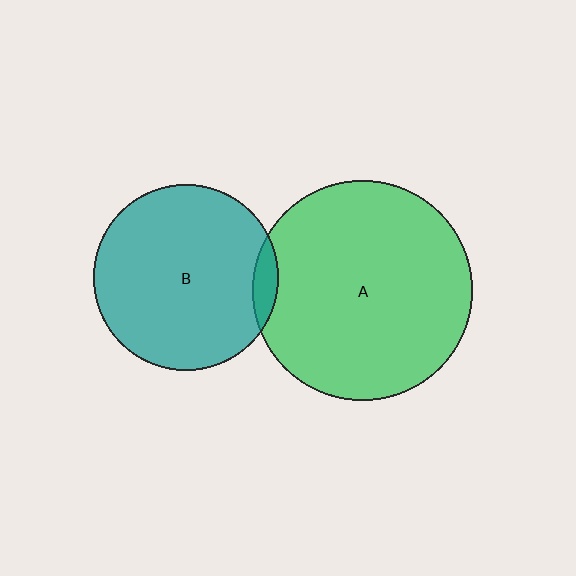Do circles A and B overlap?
Yes.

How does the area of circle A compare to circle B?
Approximately 1.4 times.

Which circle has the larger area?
Circle A (green).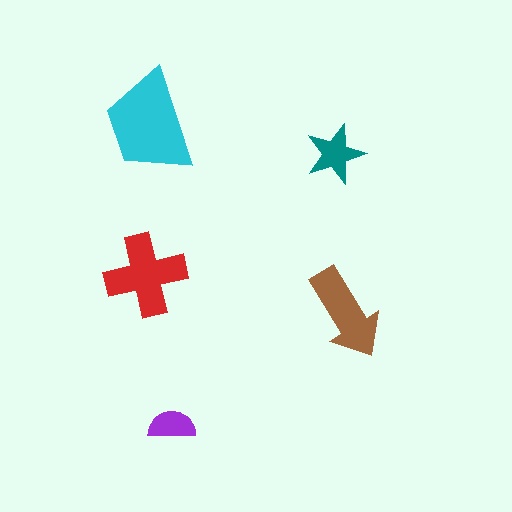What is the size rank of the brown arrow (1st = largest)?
3rd.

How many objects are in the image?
There are 5 objects in the image.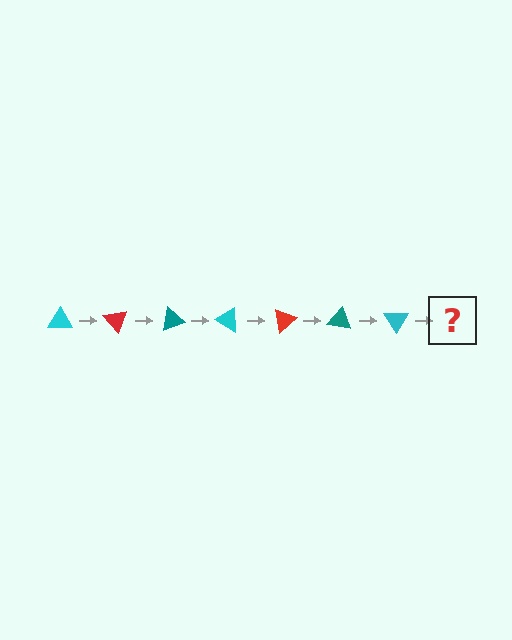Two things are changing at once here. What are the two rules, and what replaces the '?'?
The two rules are that it rotates 50 degrees each step and the color cycles through cyan, red, and teal. The '?' should be a red triangle, rotated 350 degrees from the start.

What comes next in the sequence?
The next element should be a red triangle, rotated 350 degrees from the start.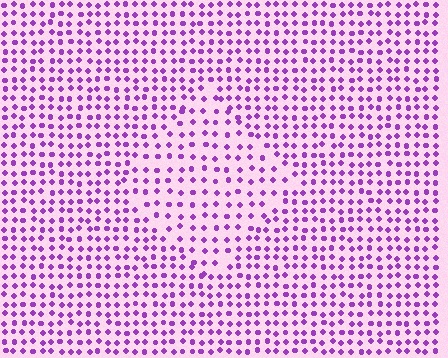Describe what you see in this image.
The image contains small purple elements arranged at two different densities. A diamond-shaped region is visible where the elements are less densely packed than the surrounding area.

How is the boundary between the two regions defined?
The boundary is defined by a change in element density (approximately 1.6x ratio). All elements are the same color, size, and shape.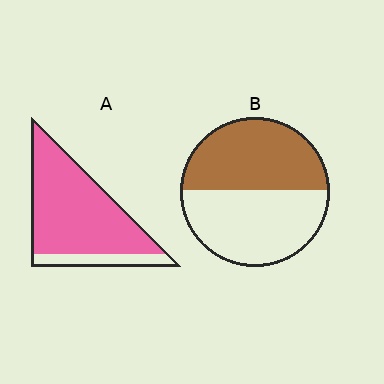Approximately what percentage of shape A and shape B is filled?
A is approximately 85% and B is approximately 50%.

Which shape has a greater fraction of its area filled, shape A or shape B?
Shape A.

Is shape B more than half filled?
Roughly half.